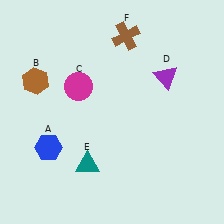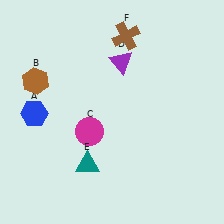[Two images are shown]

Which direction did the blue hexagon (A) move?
The blue hexagon (A) moved up.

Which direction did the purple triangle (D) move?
The purple triangle (D) moved left.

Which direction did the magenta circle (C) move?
The magenta circle (C) moved down.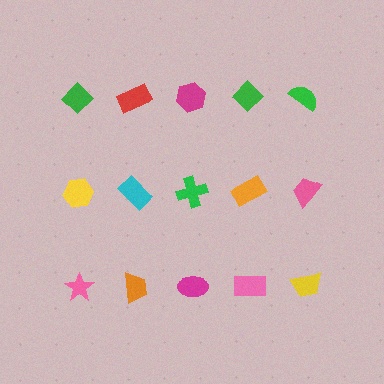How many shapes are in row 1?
5 shapes.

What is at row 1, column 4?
A green diamond.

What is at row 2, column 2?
A cyan rectangle.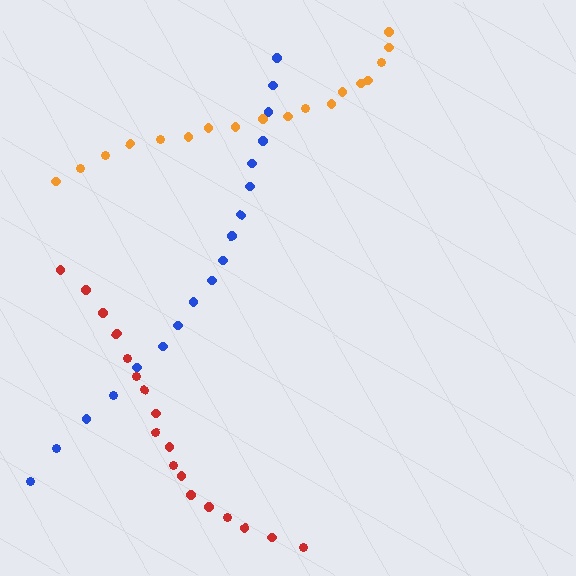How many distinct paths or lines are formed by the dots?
There are 3 distinct paths.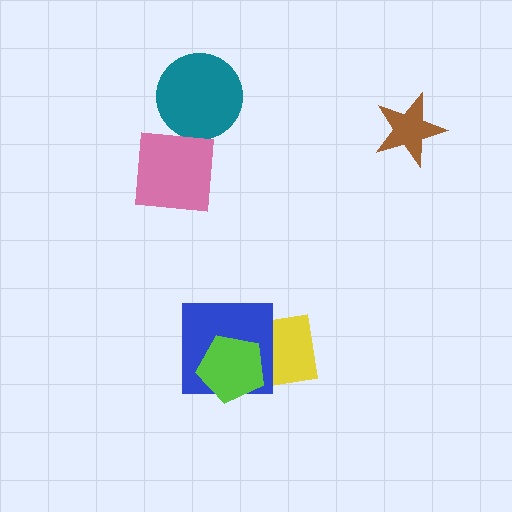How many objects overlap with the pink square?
0 objects overlap with the pink square.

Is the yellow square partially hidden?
Yes, it is partially covered by another shape.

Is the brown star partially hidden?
No, no other shape covers it.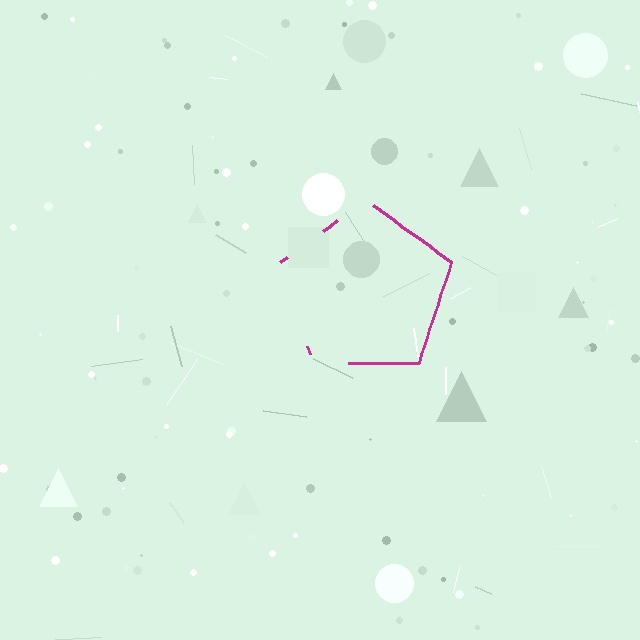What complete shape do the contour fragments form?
The contour fragments form a pentagon.